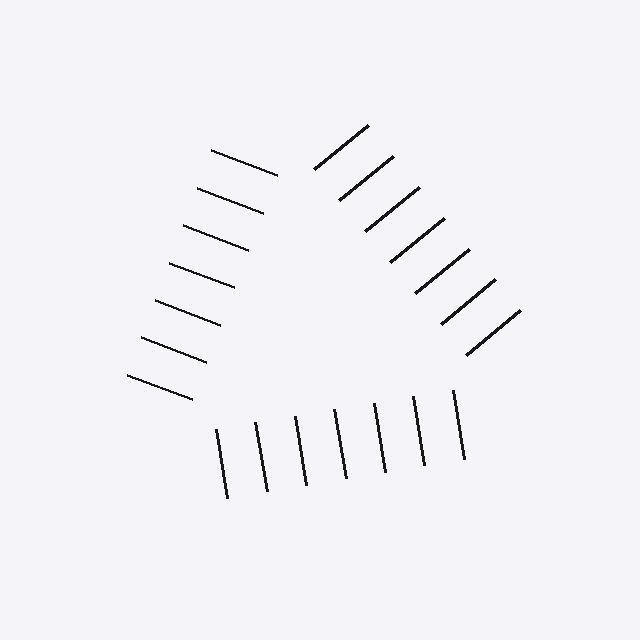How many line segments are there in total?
21 — 7 along each of the 3 edges.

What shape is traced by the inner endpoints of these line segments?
An illusory triangle — the line segments terminate on its edges but no continuous stroke is drawn.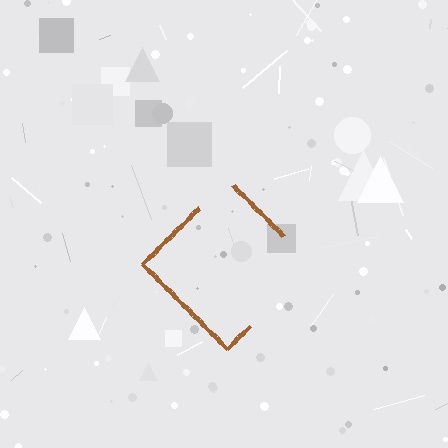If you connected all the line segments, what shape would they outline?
They would outline a diamond.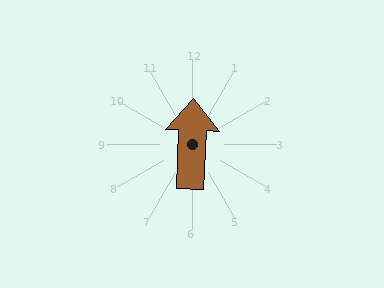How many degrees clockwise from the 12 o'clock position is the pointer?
Approximately 2 degrees.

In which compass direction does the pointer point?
North.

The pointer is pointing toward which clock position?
Roughly 12 o'clock.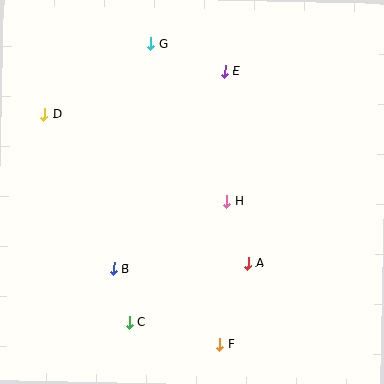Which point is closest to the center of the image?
Point H at (227, 201) is closest to the center.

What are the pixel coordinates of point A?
Point A is at (248, 263).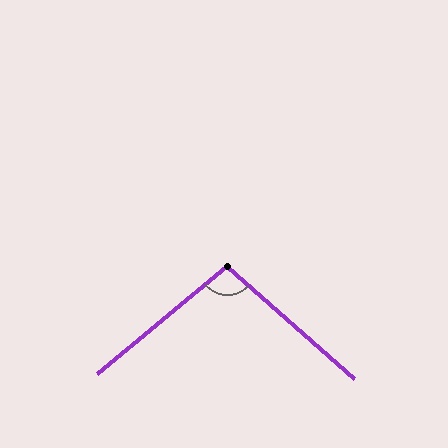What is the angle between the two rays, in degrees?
Approximately 99 degrees.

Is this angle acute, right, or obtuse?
It is obtuse.